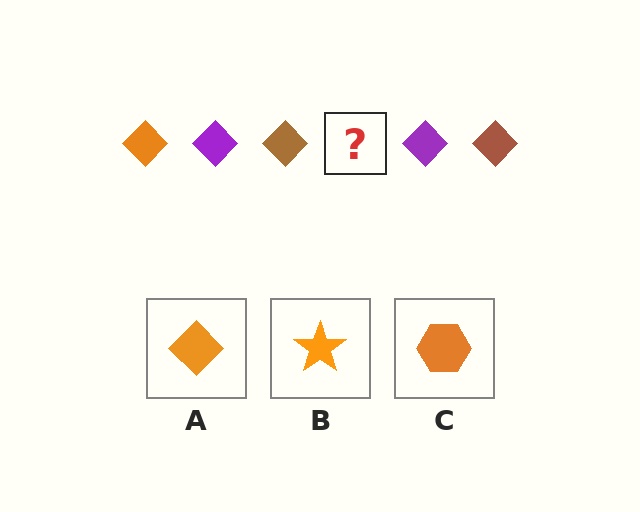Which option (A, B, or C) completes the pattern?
A.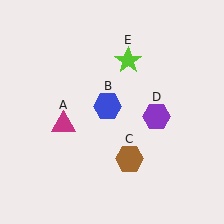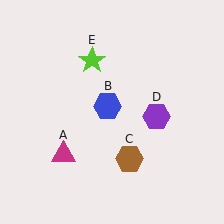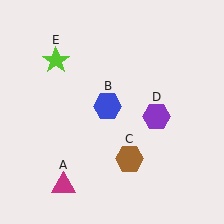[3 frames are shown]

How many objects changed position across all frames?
2 objects changed position: magenta triangle (object A), lime star (object E).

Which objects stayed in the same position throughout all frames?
Blue hexagon (object B) and brown hexagon (object C) and purple hexagon (object D) remained stationary.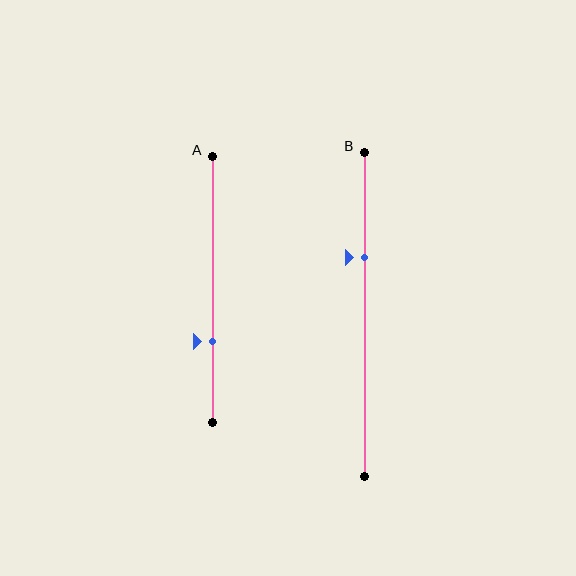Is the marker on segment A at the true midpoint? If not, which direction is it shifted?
No, the marker on segment A is shifted downward by about 20% of the segment length.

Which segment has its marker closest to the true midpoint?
Segment B has its marker closest to the true midpoint.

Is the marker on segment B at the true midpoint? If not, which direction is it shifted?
No, the marker on segment B is shifted upward by about 18% of the segment length.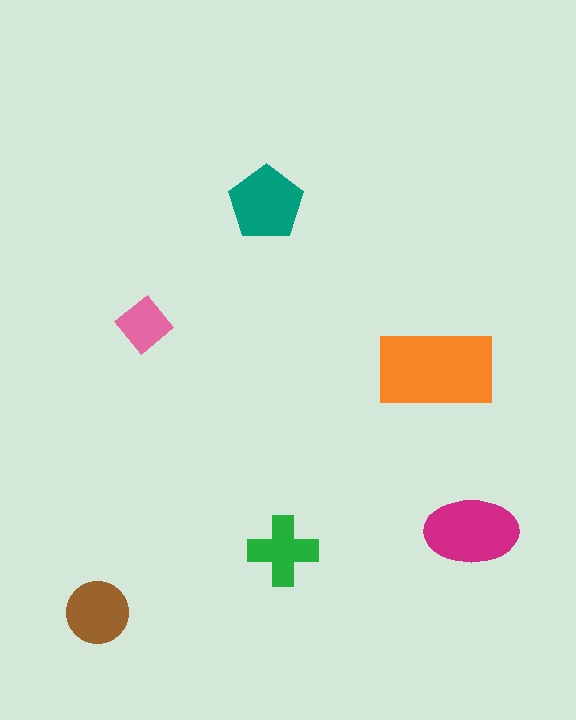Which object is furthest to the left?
The brown circle is leftmost.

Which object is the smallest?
The pink diamond.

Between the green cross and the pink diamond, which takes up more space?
The green cross.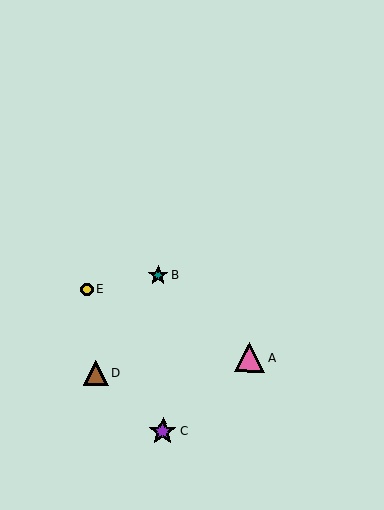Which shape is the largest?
The pink triangle (labeled A) is the largest.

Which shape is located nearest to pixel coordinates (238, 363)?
The pink triangle (labeled A) at (250, 357) is nearest to that location.